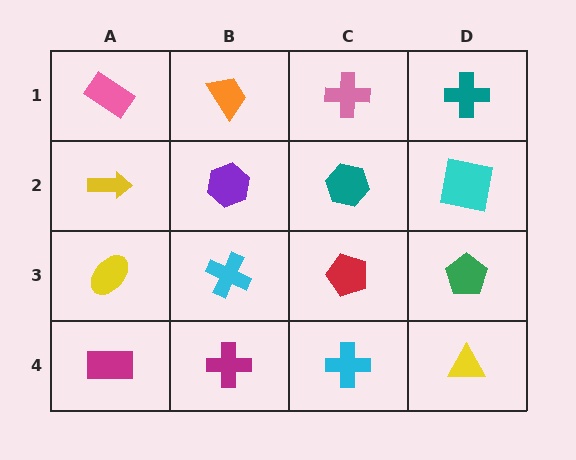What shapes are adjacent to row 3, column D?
A cyan square (row 2, column D), a yellow triangle (row 4, column D), a red pentagon (row 3, column C).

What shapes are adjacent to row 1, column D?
A cyan square (row 2, column D), a pink cross (row 1, column C).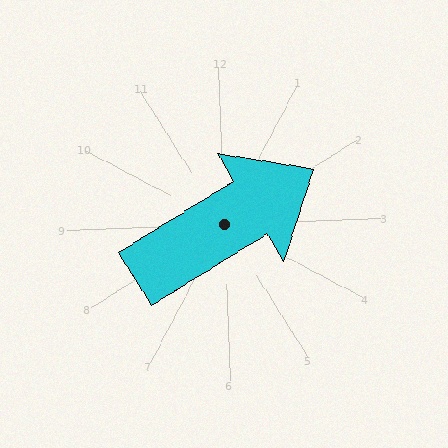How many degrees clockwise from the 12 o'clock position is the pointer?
Approximately 61 degrees.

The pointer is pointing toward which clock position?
Roughly 2 o'clock.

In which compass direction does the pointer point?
Northeast.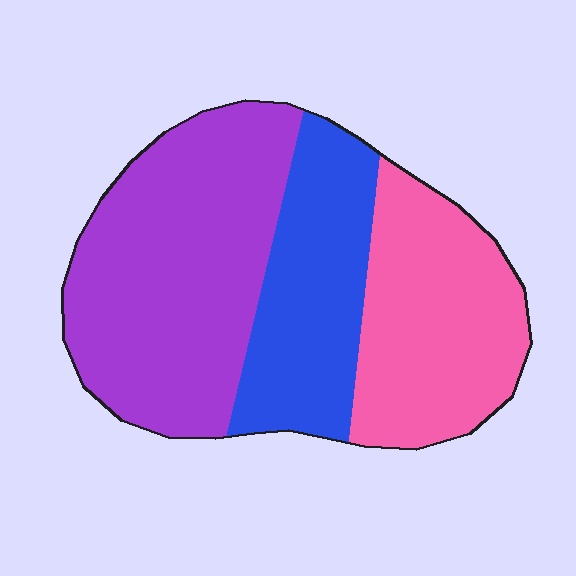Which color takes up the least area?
Blue, at roughly 25%.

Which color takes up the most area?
Purple, at roughly 45%.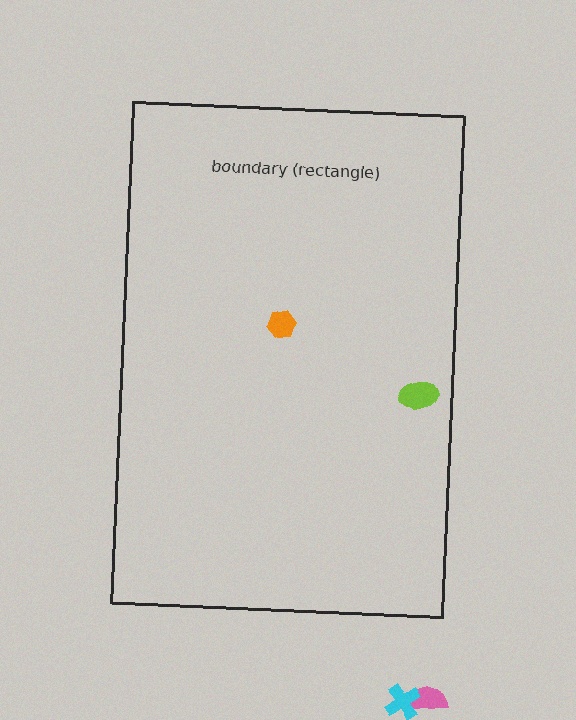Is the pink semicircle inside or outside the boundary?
Outside.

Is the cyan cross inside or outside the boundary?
Outside.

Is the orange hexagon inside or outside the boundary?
Inside.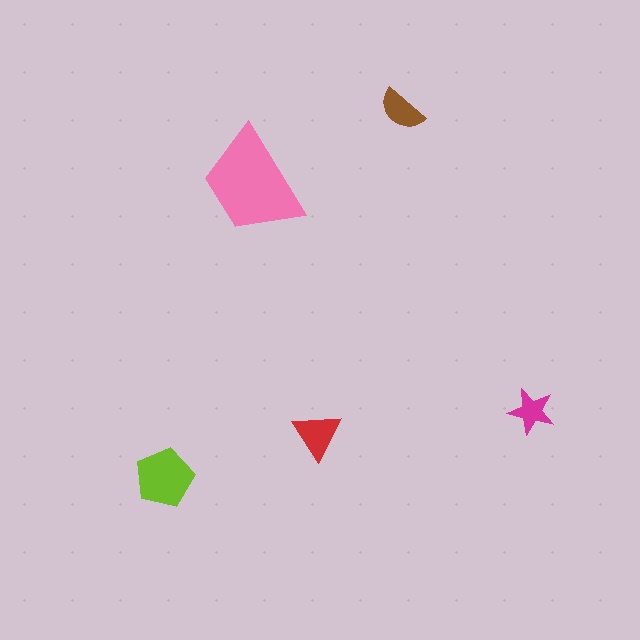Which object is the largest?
The pink trapezoid.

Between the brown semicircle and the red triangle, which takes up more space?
The red triangle.